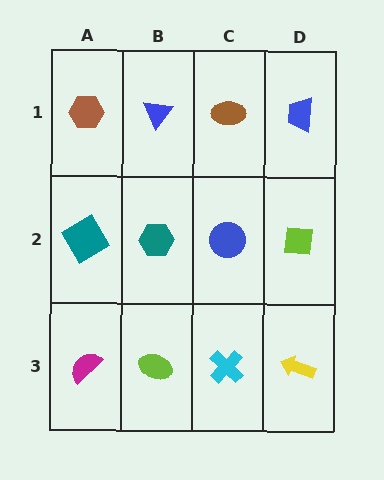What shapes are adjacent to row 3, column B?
A teal hexagon (row 2, column B), a magenta semicircle (row 3, column A), a cyan cross (row 3, column C).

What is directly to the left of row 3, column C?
A lime ellipse.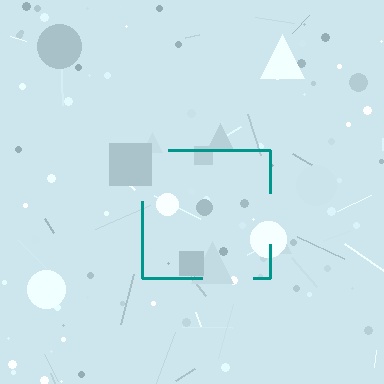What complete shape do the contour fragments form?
The contour fragments form a square.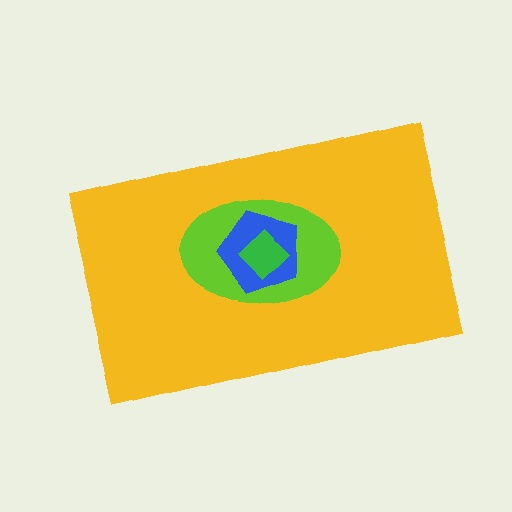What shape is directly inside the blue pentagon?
The green diamond.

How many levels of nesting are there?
4.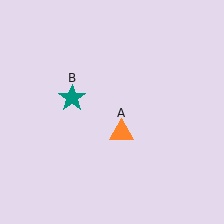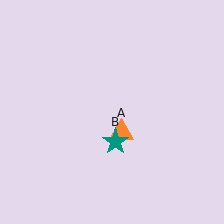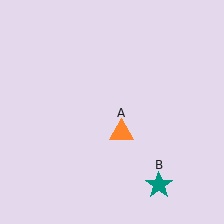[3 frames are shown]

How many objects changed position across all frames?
1 object changed position: teal star (object B).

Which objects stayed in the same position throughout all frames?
Orange triangle (object A) remained stationary.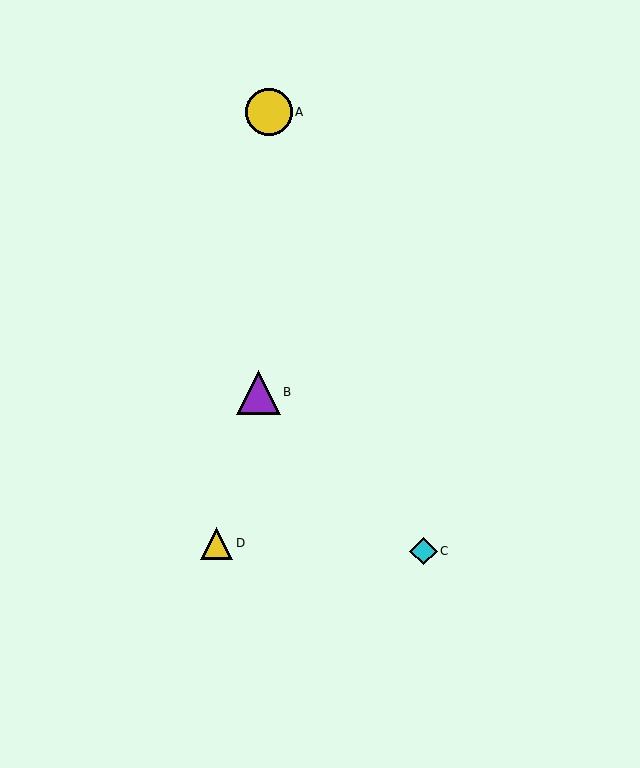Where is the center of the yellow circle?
The center of the yellow circle is at (269, 112).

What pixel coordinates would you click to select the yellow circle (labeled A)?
Click at (269, 112) to select the yellow circle A.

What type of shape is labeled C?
Shape C is a cyan diamond.